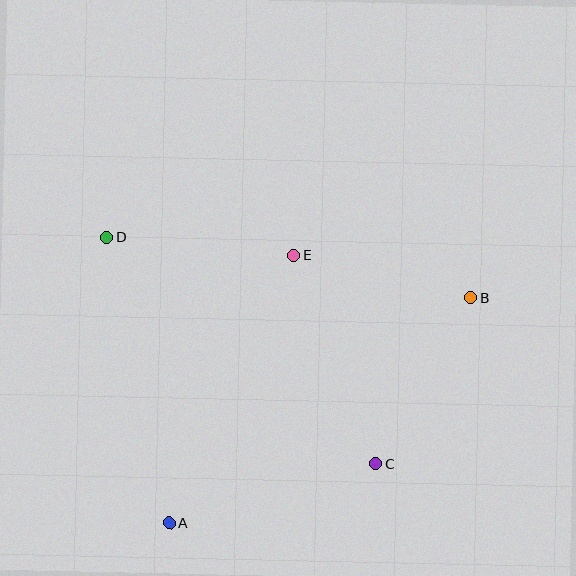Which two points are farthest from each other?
Points A and B are farthest from each other.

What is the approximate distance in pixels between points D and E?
The distance between D and E is approximately 188 pixels.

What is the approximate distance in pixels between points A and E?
The distance between A and E is approximately 295 pixels.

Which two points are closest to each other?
Points B and E are closest to each other.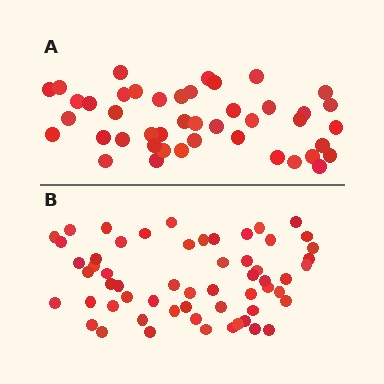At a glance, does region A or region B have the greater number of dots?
Region B (the bottom region) has more dots.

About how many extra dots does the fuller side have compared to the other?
Region B has approximately 15 more dots than region A.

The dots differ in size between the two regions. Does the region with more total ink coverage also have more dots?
No. Region A has more total ink coverage because its dots are larger, but region B actually contains more individual dots. Total area can be misleading — the number of items is what matters here.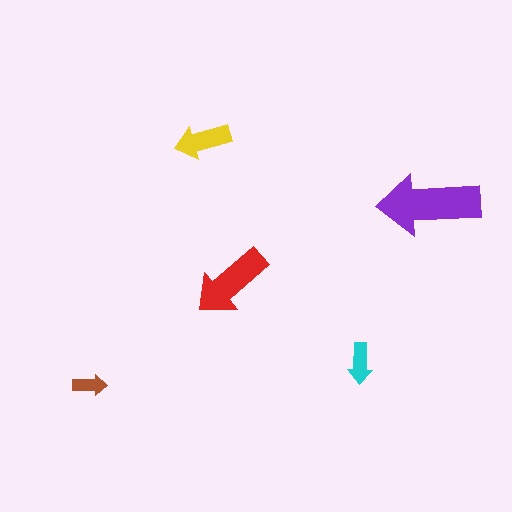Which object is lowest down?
The brown arrow is bottommost.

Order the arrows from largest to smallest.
the purple one, the red one, the yellow one, the cyan one, the brown one.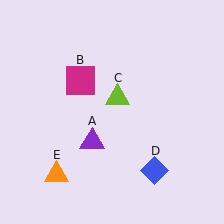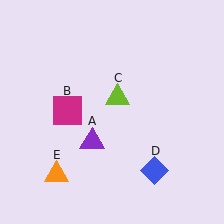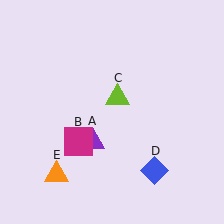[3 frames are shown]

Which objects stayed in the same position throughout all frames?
Purple triangle (object A) and lime triangle (object C) and blue diamond (object D) and orange triangle (object E) remained stationary.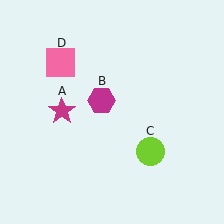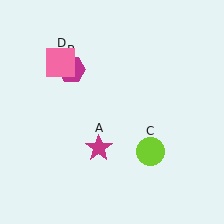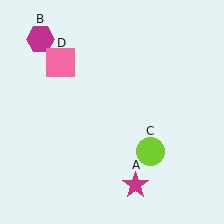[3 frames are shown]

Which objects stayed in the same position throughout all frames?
Lime circle (object C) and pink square (object D) remained stationary.